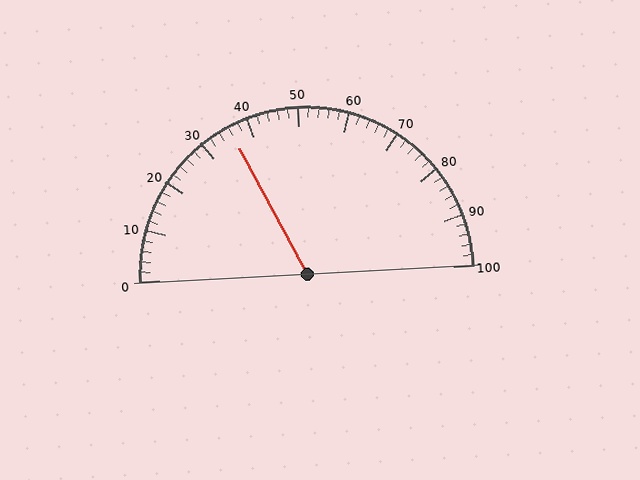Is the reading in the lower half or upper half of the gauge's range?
The reading is in the lower half of the range (0 to 100).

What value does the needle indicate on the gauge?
The needle indicates approximately 36.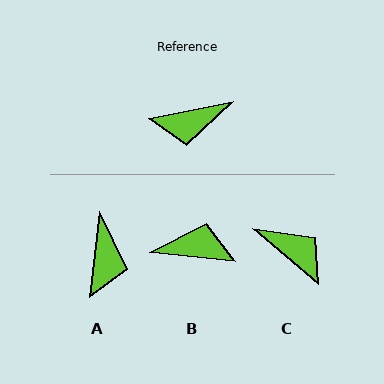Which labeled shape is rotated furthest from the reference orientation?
B, about 164 degrees away.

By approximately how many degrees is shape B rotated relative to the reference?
Approximately 164 degrees counter-clockwise.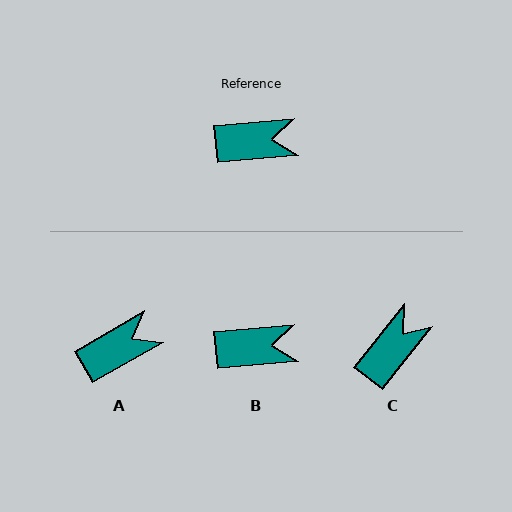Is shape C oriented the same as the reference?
No, it is off by about 46 degrees.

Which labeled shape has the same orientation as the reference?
B.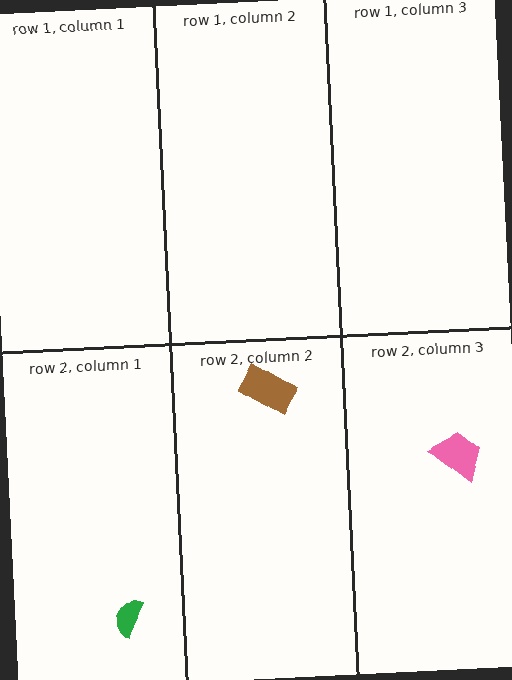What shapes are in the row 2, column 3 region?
The pink trapezoid.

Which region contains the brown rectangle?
The row 2, column 2 region.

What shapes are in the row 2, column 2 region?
The brown rectangle.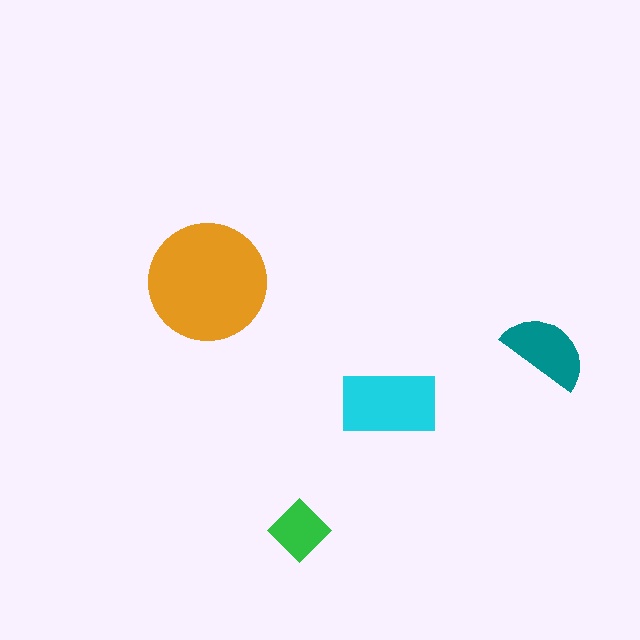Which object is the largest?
The orange circle.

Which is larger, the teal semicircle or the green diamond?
The teal semicircle.